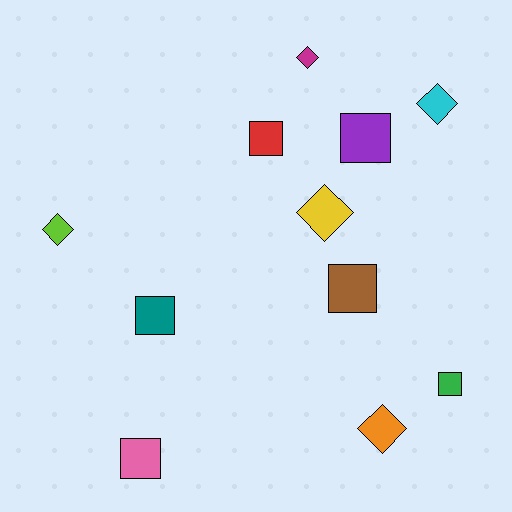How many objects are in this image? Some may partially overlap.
There are 11 objects.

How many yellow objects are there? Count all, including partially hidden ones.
There is 1 yellow object.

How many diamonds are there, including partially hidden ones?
There are 5 diamonds.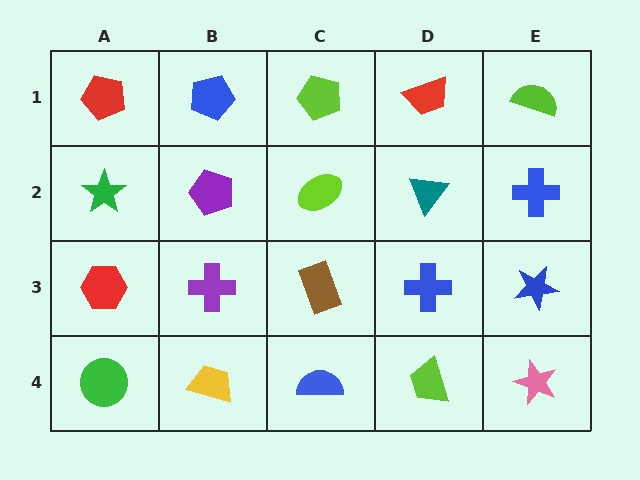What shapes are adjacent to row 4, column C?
A brown rectangle (row 3, column C), a yellow trapezoid (row 4, column B), a lime trapezoid (row 4, column D).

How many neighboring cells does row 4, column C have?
3.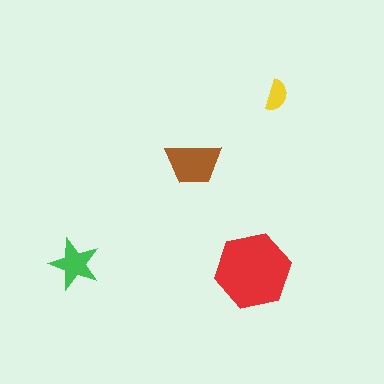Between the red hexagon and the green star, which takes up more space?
The red hexagon.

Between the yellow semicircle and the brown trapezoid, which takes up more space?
The brown trapezoid.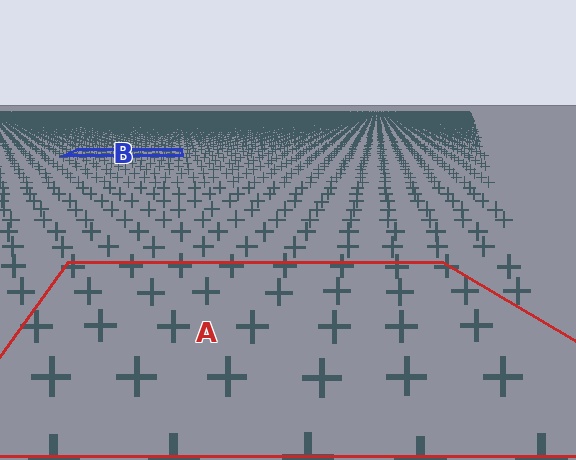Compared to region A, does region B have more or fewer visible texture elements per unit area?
Region B has more texture elements per unit area — they are packed more densely because it is farther away.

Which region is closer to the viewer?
Region A is closer. The texture elements there are larger and more spread out.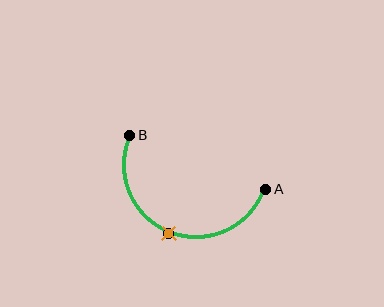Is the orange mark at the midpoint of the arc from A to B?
Yes. The orange mark lies on the arc at equal arc-length from both A and B — it is the arc midpoint.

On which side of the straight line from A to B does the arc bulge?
The arc bulges below the straight line connecting A and B.